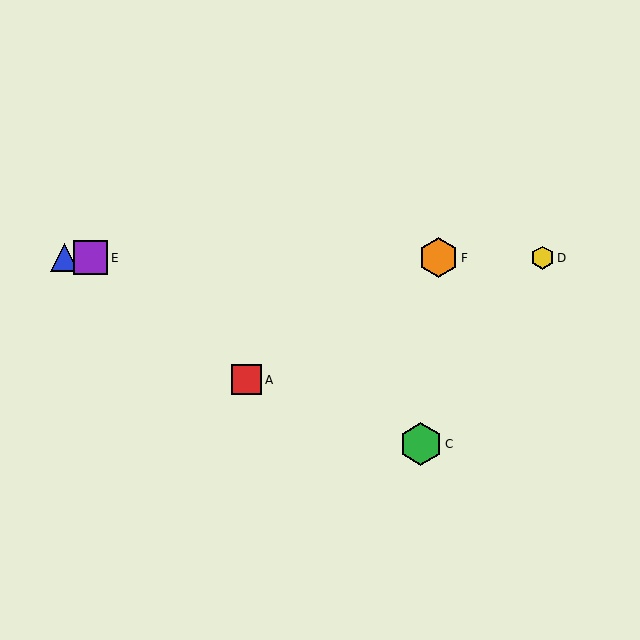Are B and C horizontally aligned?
No, B is at y≈258 and C is at y≈444.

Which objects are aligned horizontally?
Objects B, D, E, F are aligned horizontally.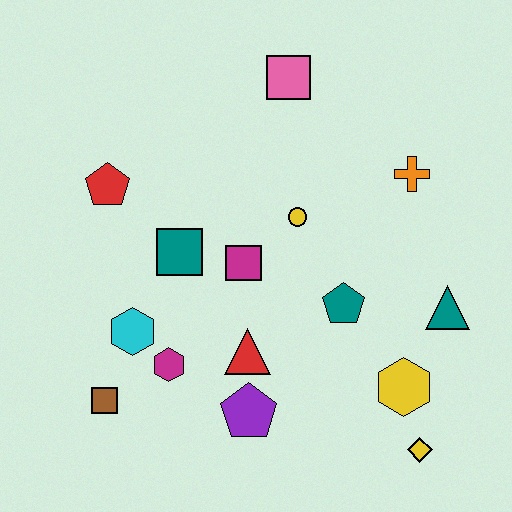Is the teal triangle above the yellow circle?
No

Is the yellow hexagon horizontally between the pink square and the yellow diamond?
Yes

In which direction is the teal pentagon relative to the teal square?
The teal pentagon is to the right of the teal square.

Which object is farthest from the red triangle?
The pink square is farthest from the red triangle.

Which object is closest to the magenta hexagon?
The cyan hexagon is closest to the magenta hexagon.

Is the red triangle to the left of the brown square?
No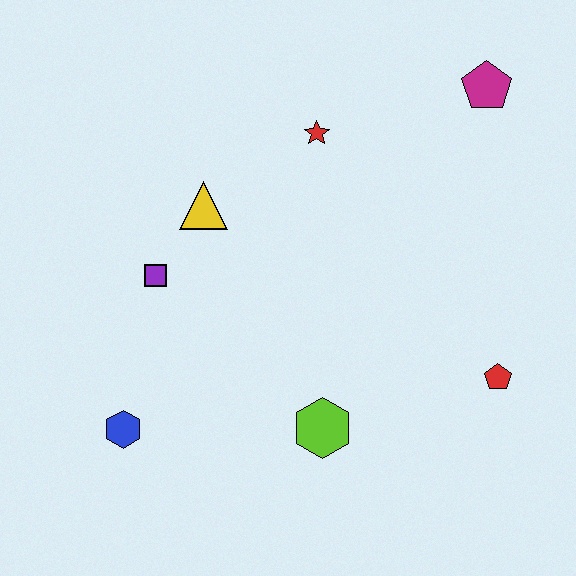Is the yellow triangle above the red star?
No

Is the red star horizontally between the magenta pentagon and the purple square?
Yes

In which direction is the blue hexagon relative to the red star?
The blue hexagon is below the red star.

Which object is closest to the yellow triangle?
The purple square is closest to the yellow triangle.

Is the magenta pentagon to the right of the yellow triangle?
Yes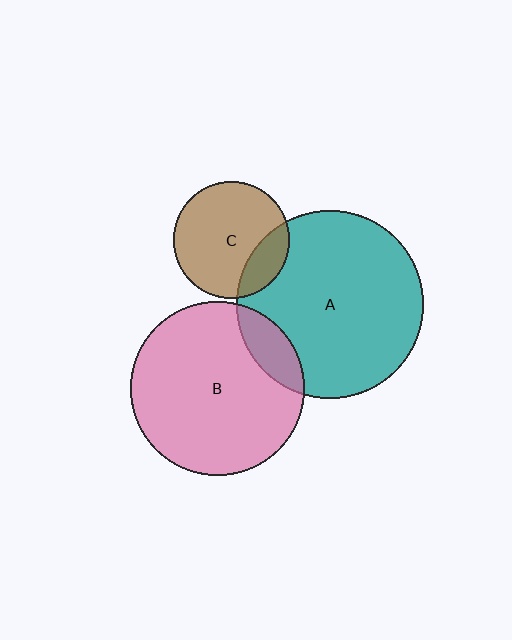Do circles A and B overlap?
Yes.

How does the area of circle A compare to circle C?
Approximately 2.6 times.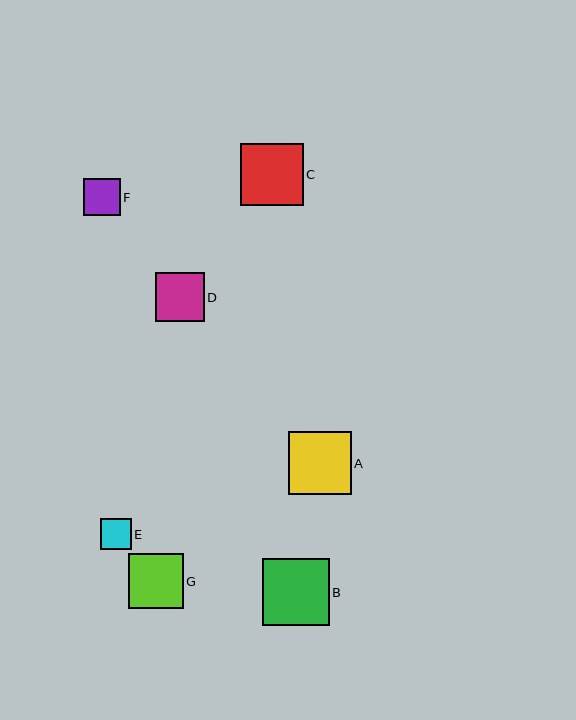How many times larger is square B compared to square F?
Square B is approximately 1.8 times the size of square F.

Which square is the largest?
Square B is the largest with a size of approximately 66 pixels.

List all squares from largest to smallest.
From largest to smallest: B, C, A, G, D, F, E.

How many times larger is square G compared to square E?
Square G is approximately 1.8 times the size of square E.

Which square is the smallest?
Square E is the smallest with a size of approximately 31 pixels.